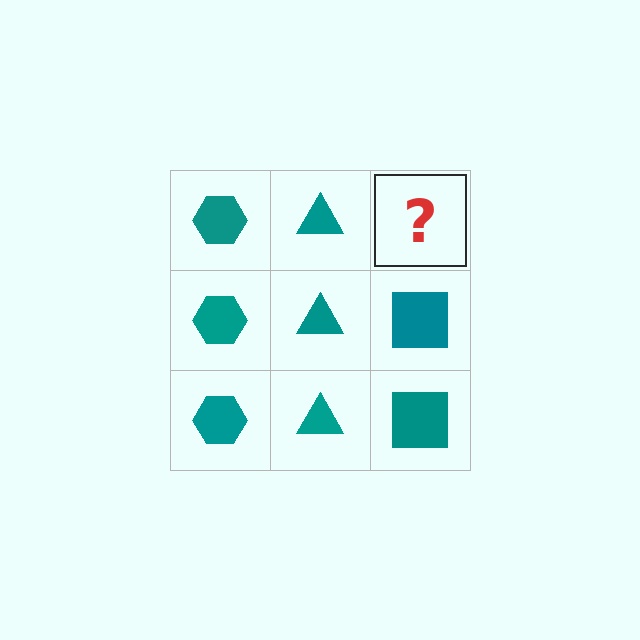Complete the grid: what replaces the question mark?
The question mark should be replaced with a teal square.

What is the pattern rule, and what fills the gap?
The rule is that each column has a consistent shape. The gap should be filled with a teal square.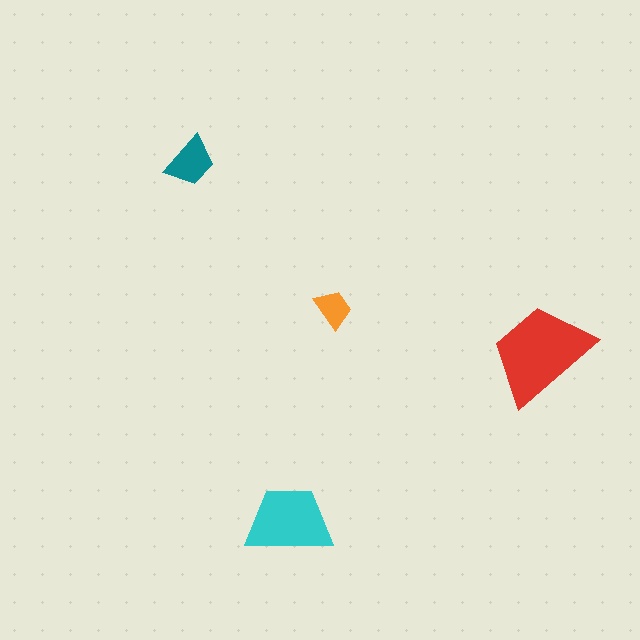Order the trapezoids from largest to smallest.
the red one, the cyan one, the teal one, the orange one.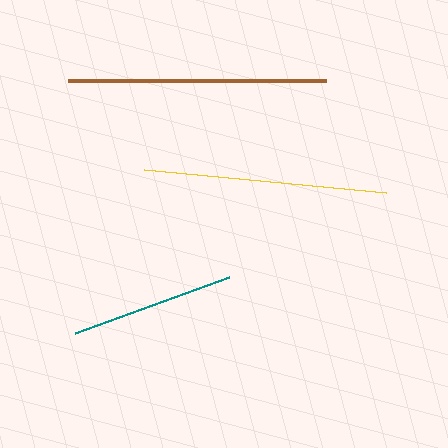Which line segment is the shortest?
The teal line is the shortest at approximately 164 pixels.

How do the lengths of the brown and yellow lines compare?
The brown and yellow lines are approximately the same length.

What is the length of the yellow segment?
The yellow segment is approximately 243 pixels long.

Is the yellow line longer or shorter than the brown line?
The brown line is longer than the yellow line.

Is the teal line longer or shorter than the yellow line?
The yellow line is longer than the teal line.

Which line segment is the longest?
The brown line is the longest at approximately 258 pixels.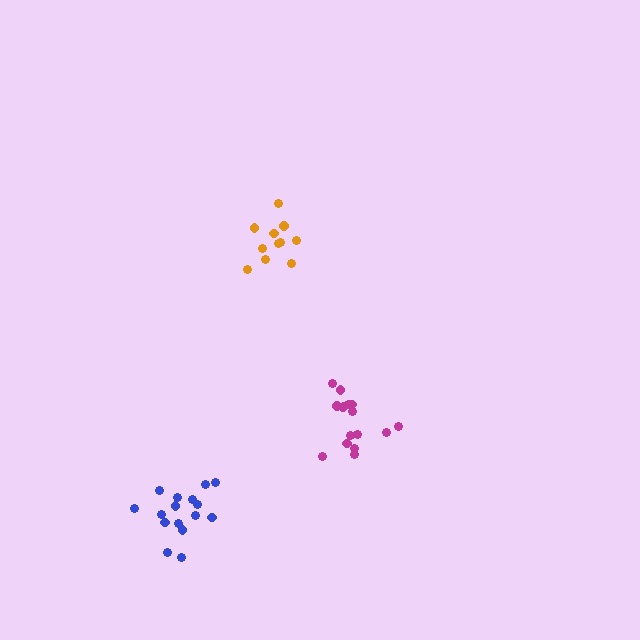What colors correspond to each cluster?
The clusters are colored: blue, orange, magenta.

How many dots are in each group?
Group 1: 16 dots, Group 2: 11 dots, Group 3: 16 dots (43 total).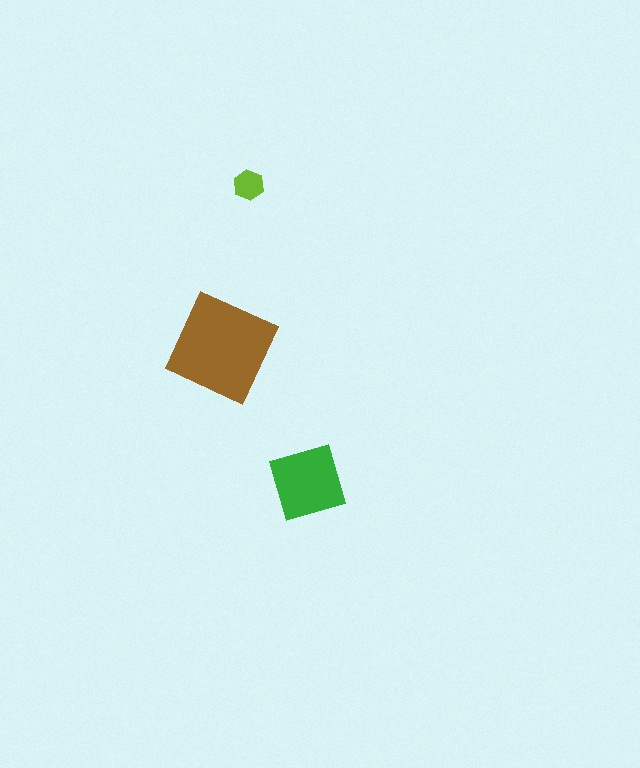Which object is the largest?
The brown square.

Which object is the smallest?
The lime hexagon.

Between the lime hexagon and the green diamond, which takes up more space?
The green diamond.